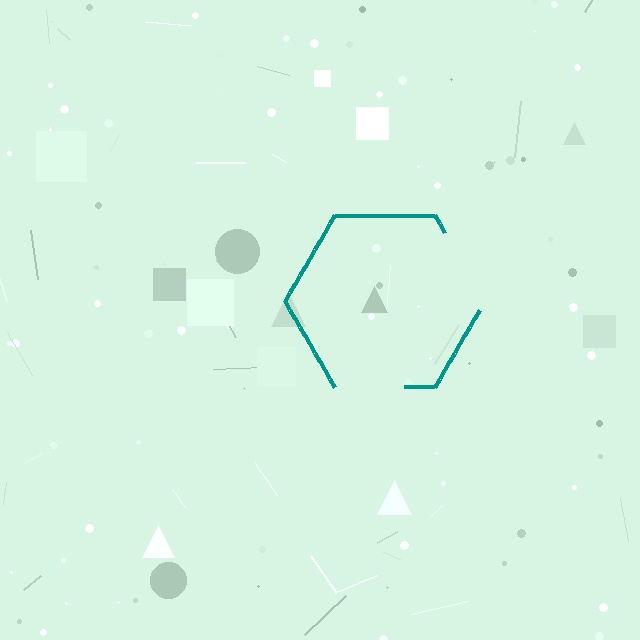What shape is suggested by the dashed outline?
The dashed outline suggests a hexagon.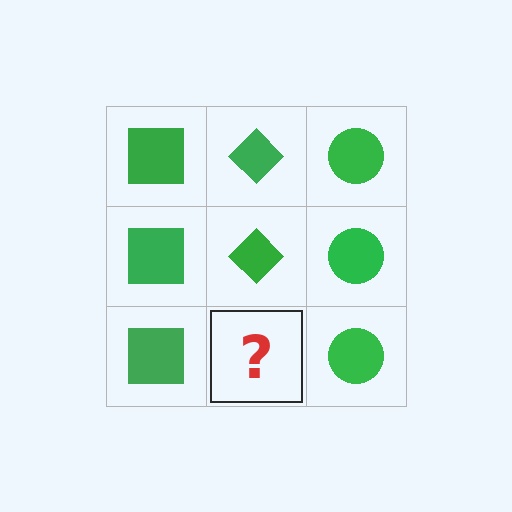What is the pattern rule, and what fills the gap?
The rule is that each column has a consistent shape. The gap should be filled with a green diamond.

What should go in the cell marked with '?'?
The missing cell should contain a green diamond.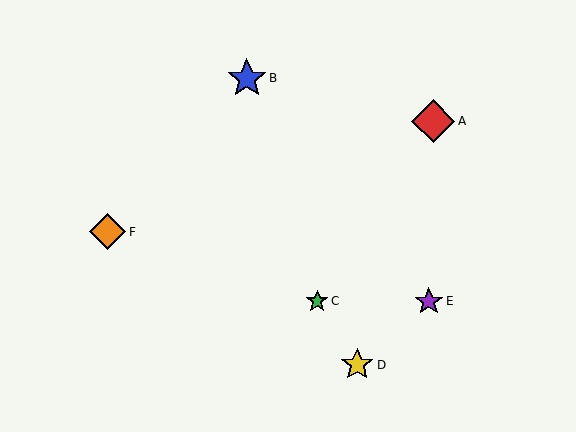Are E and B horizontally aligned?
No, E is at y≈301 and B is at y≈78.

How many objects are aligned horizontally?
2 objects (C, E) are aligned horizontally.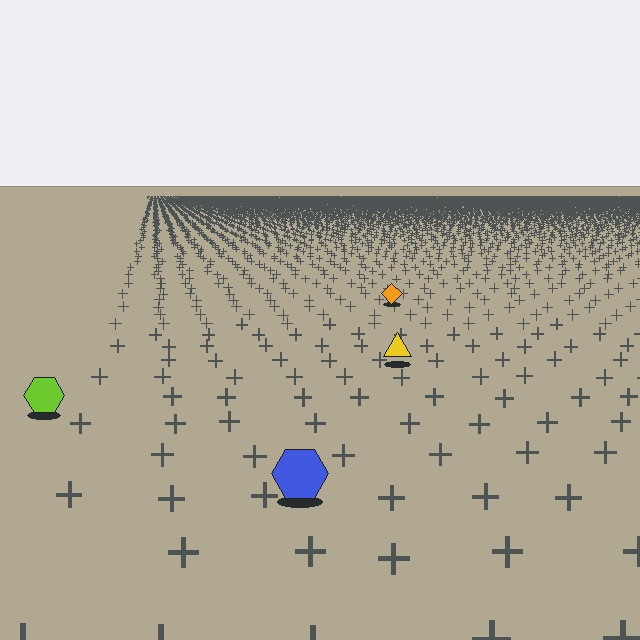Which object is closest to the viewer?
The blue hexagon is closest. The texture marks near it are larger and more spread out.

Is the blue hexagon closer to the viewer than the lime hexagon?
Yes. The blue hexagon is closer — you can tell from the texture gradient: the ground texture is coarser near it.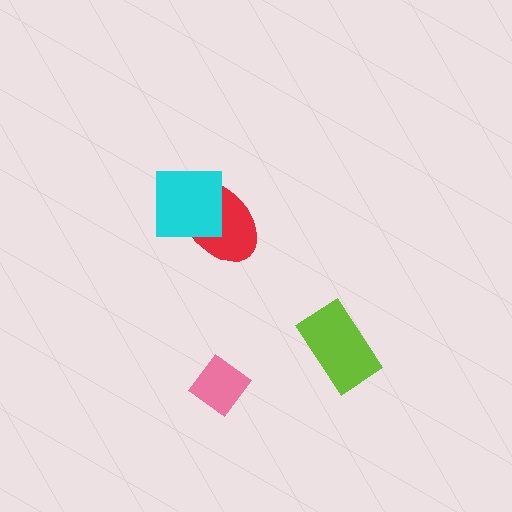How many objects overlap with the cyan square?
1 object overlaps with the cyan square.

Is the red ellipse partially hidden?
Yes, it is partially covered by another shape.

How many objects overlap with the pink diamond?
0 objects overlap with the pink diamond.